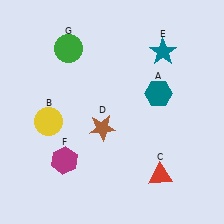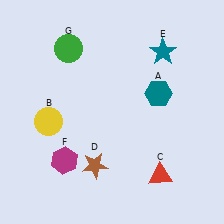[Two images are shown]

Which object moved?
The brown star (D) moved down.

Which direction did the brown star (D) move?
The brown star (D) moved down.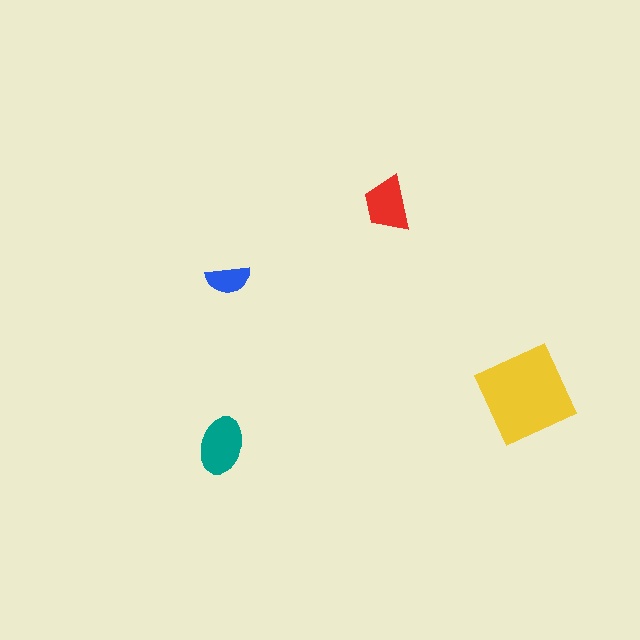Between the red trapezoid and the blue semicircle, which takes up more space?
The red trapezoid.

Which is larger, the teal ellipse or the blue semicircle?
The teal ellipse.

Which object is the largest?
The yellow diamond.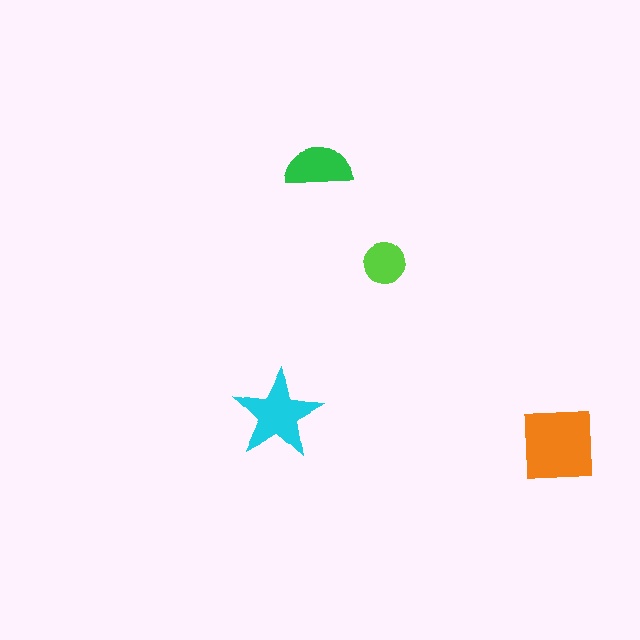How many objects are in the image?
There are 4 objects in the image.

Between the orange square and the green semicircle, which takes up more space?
The orange square.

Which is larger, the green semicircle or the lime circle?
The green semicircle.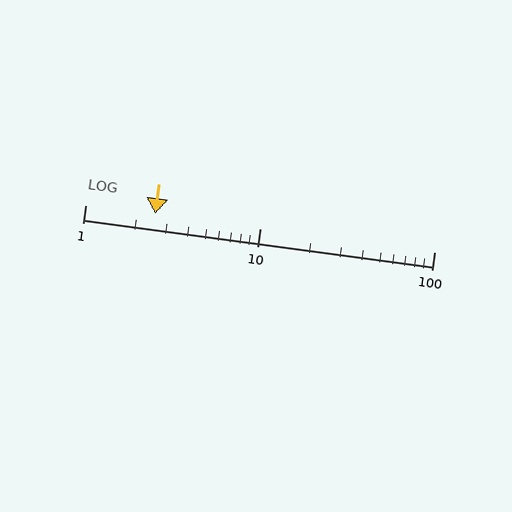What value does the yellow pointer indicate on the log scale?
The pointer indicates approximately 2.5.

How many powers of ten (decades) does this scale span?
The scale spans 2 decades, from 1 to 100.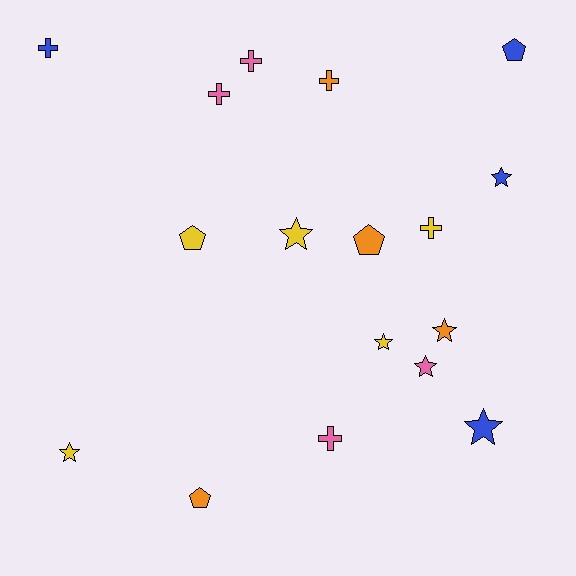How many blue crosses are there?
There is 1 blue cross.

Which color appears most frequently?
Yellow, with 5 objects.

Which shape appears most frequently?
Star, with 7 objects.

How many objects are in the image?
There are 17 objects.